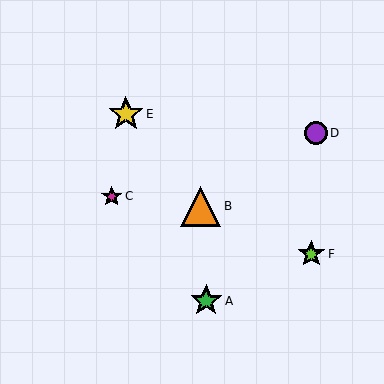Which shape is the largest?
The orange triangle (labeled B) is the largest.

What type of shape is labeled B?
Shape B is an orange triangle.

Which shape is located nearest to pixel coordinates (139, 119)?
The yellow star (labeled E) at (126, 114) is nearest to that location.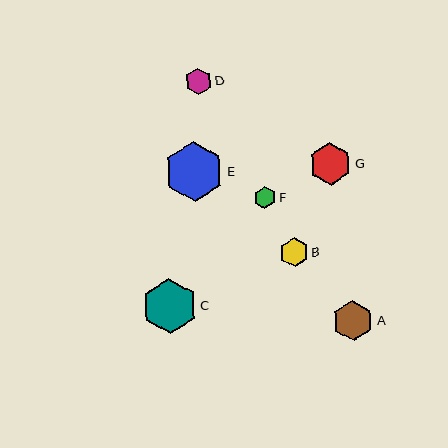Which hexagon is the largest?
Hexagon E is the largest with a size of approximately 59 pixels.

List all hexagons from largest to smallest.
From largest to smallest: E, C, G, A, B, D, F.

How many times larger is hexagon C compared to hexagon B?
Hexagon C is approximately 1.9 times the size of hexagon B.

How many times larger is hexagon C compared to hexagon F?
Hexagon C is approximately 2.5 times the size of hexagon F.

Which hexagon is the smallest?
Hexagon F is the smallest with a size of approximately 22 pixels.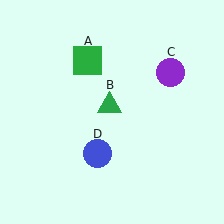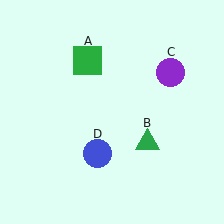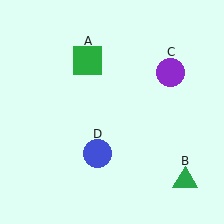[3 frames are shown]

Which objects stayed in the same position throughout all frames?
Green square (object A) and purple circle (object C) and blue circle (object D) remained stationary.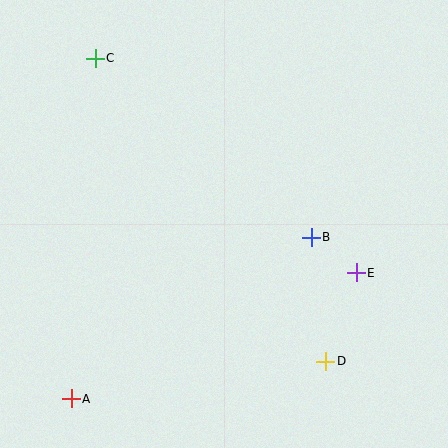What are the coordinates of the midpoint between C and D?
The midpoint between C and D is at (210, 210).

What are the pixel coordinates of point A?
Point A is at (71, 399).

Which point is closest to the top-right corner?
Point B is closest to the top-right corner.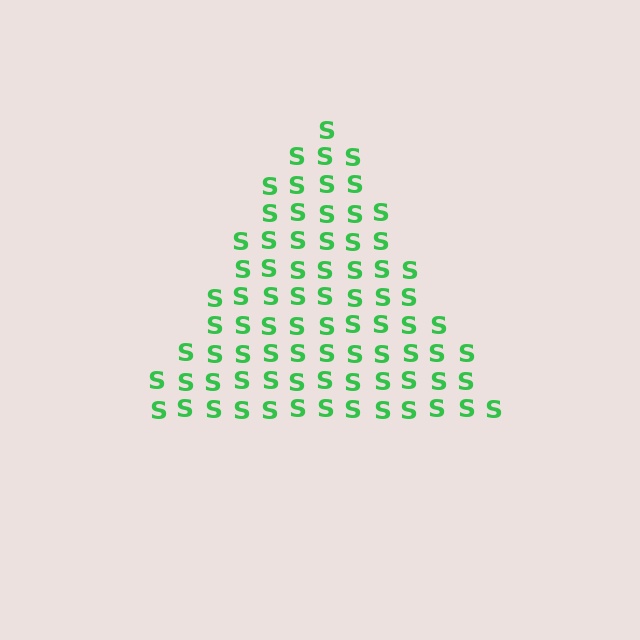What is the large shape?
The large shape is a triangle.